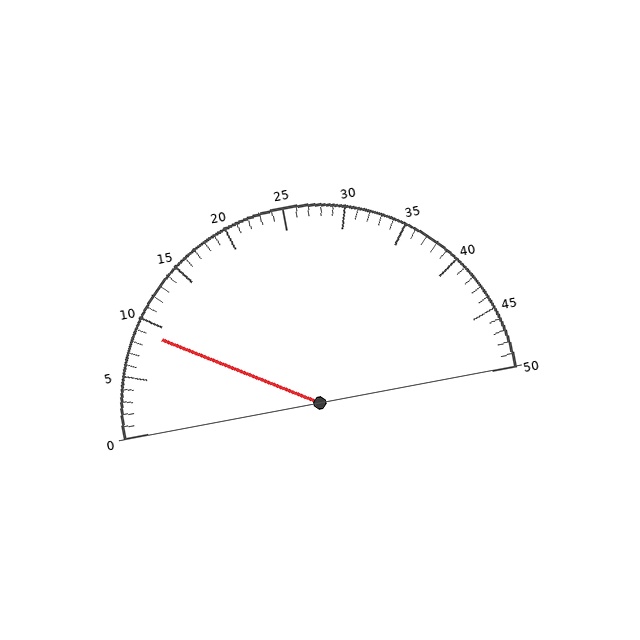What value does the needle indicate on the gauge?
The needle indicates approximately 9.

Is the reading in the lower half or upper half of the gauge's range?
The reading is in the lower half of the range (0 to 50).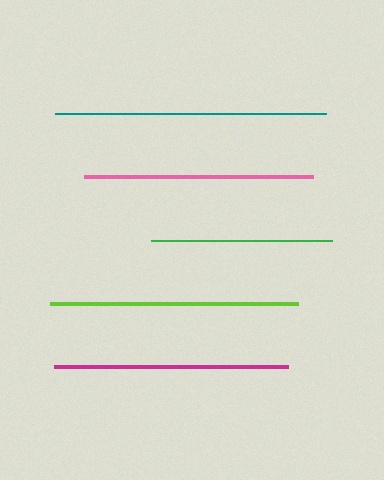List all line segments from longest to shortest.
From longest to shortest: teal, lime, magenta, pink, green.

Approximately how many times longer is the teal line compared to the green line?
The teal line is approximately 1.5 times the length of the green line.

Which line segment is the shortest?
The green line is the shortest at approximately 181 pixels.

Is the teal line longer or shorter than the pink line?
The teal line is longer than the pink line.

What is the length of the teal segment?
The teal segment is approximately 272 pixels long.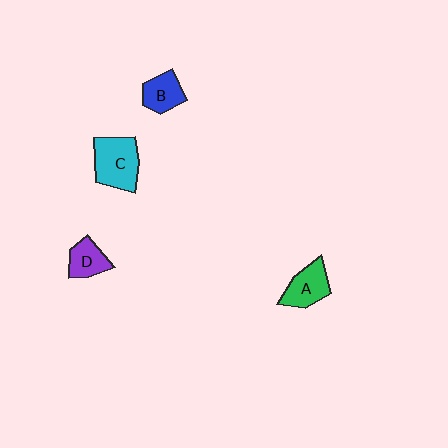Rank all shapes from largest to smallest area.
From largest to smallest: C (cyan), A (green), B (blue), D (purple).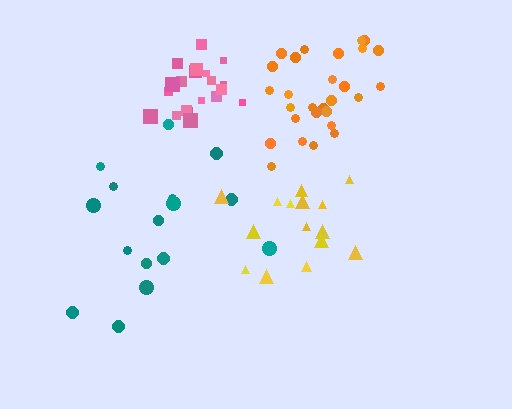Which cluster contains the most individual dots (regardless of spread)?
Orange (28).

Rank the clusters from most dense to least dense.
pink, orange, yellow, teal.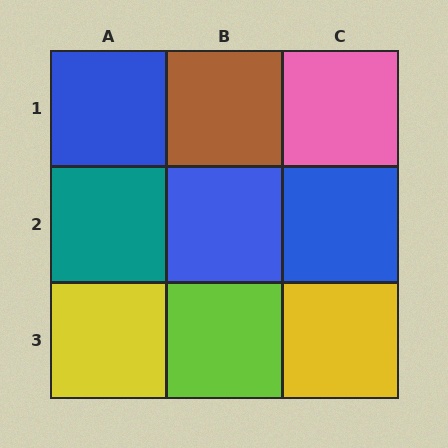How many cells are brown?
1 cell is brown.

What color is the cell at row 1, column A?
Blue.